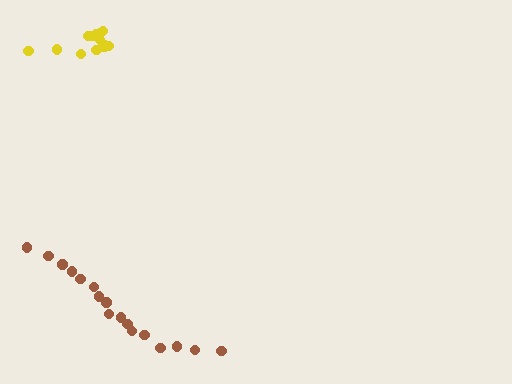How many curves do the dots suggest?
There are 2 distinct paths.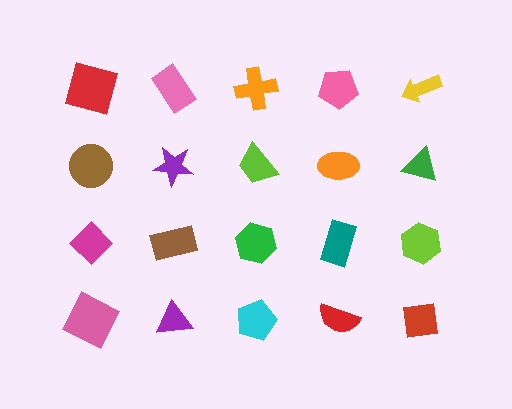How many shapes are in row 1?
5 shapes.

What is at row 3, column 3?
A green hexagon.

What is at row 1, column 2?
A pink rectangle.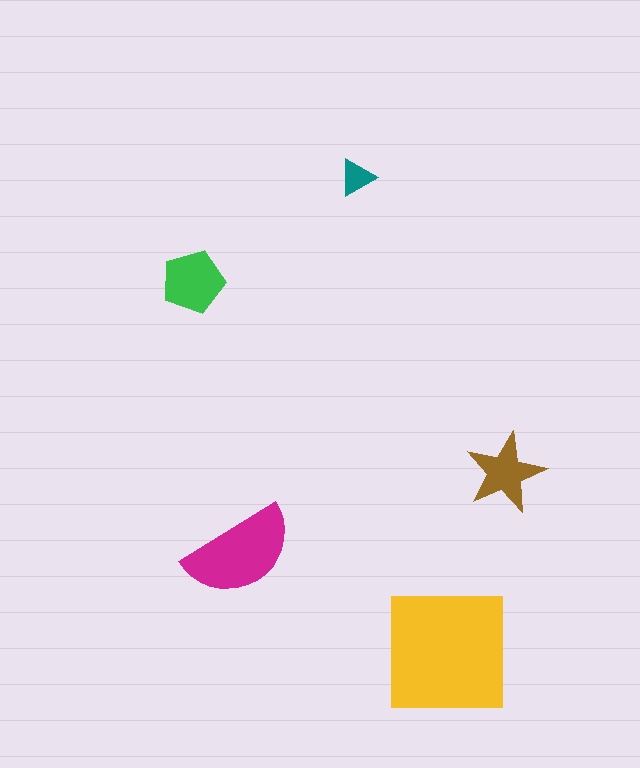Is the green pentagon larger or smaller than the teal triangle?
Larger.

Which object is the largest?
The yellow square.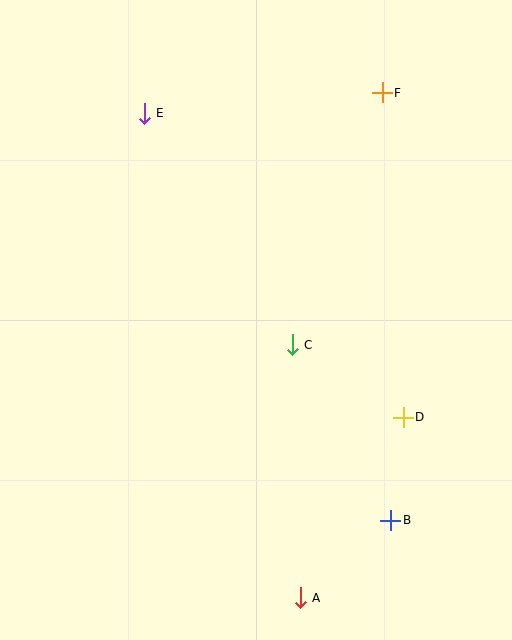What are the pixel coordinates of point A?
Point A is at (300, 598).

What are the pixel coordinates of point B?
Point B is at (391, 520).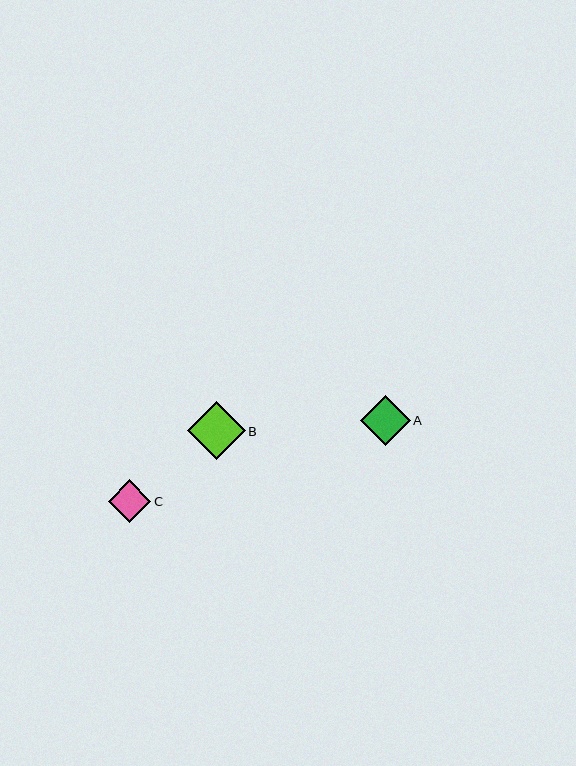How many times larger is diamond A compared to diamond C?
Diamond A is approximately 1.2 times the size of diamond C.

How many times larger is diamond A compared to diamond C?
Diamond A is approximately 1.2 times the size of diamond C.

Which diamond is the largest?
Diamond B is the largest with a size of approximately 57 pixels.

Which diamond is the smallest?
Diamond C is the smallest with a size of approximately 43 pixels.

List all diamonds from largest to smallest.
From largest to smallest: B, A, C.